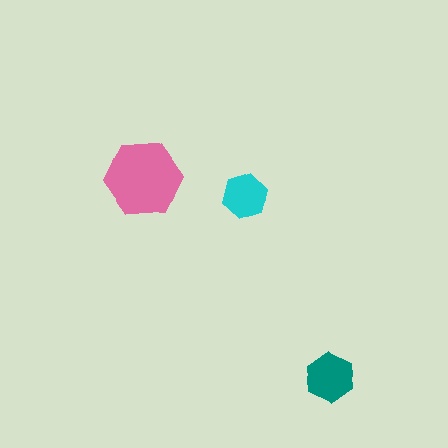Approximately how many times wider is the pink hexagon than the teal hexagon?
About 1.5 times wider.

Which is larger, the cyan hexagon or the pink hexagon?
The pink one.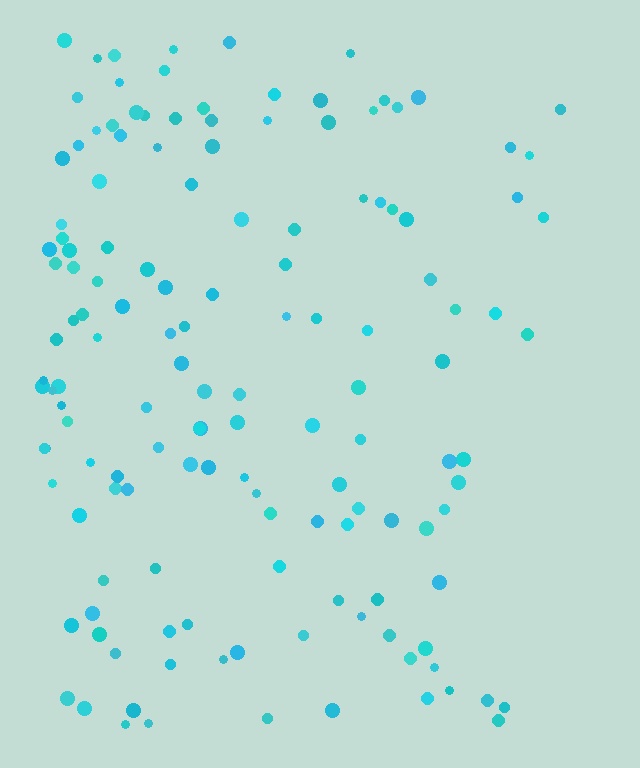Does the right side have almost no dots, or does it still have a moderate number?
Still a moderate number, just noticeably fewer than the left.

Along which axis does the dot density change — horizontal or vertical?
Horizontal.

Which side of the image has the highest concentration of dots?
The left.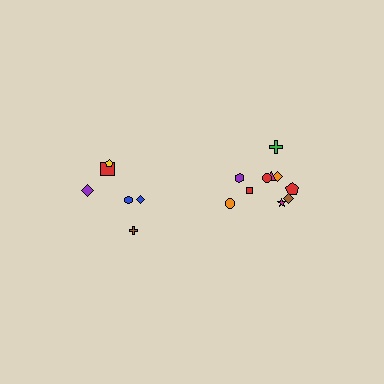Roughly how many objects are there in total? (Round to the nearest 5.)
Roughly 15 objects in total.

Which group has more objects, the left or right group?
The right group.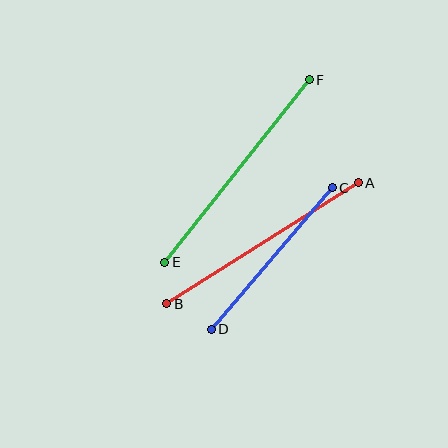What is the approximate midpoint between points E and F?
The midpoint is at approximately (237, 171) pixels.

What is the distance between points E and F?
The distance is approximately 233 pixels.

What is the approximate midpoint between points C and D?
The midpoint is at approximately (272, 259) pixels.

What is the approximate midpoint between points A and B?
The midpoint is at approximately (263, 243) pixels.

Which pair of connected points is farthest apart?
Points E and F are farthest apart.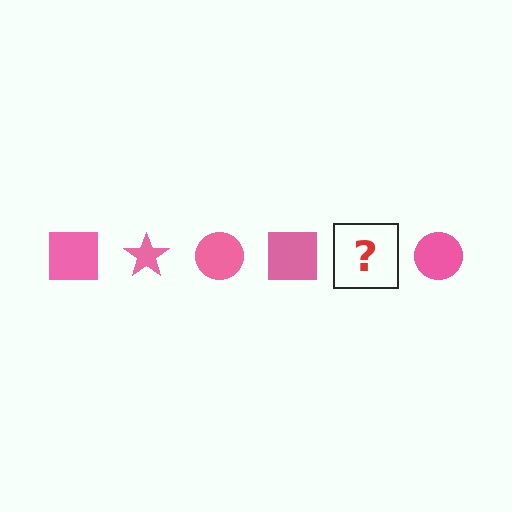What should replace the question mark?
The question mark should be replaced with a pink star.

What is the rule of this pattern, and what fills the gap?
The rule is that the pattern cycles through square, star, circle shapes in pink. The gap should be filled with a pink star.